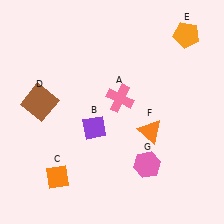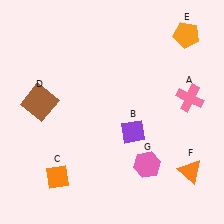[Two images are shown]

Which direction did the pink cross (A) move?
The pink cross (A) moved right.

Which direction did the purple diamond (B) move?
The purple diamond (B) moved right.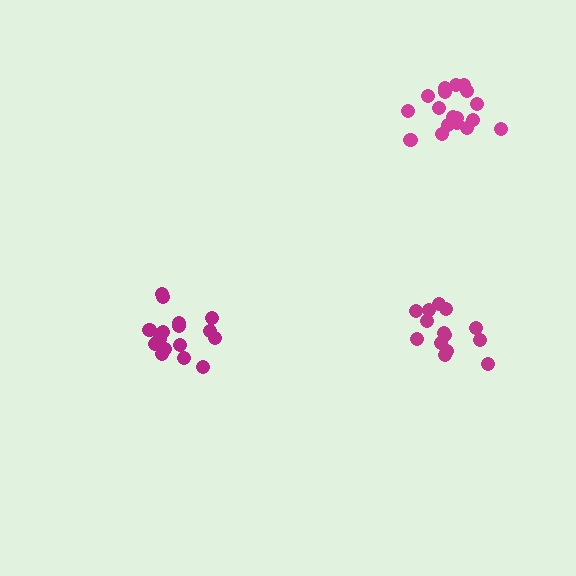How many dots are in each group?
Group 1: 16 dots, Group 2: 18 dots, Group 3: 14 dots (48 total).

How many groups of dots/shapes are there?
There are 3 groups.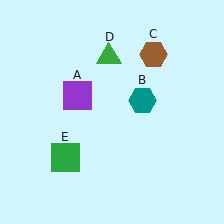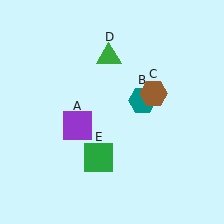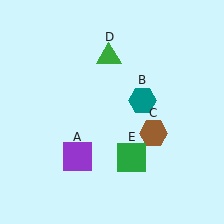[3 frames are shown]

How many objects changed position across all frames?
3 objects changed position: purple square (object A), brown hexagon (object C), green square (object E).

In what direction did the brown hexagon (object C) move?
The brown hexagon (object C) moved down.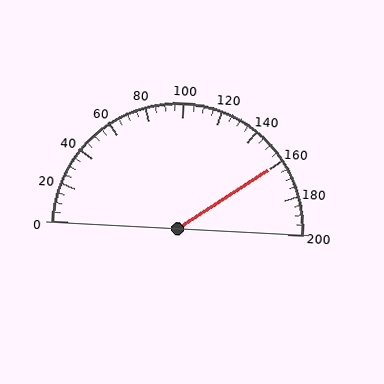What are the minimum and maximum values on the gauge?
The gauge ranges from 0 to 200.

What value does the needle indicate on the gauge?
The needle indicates approximately 160.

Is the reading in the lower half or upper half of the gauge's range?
The reading is in the upper half of the range (0 to 200).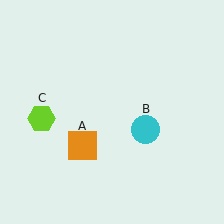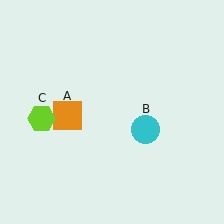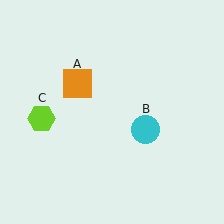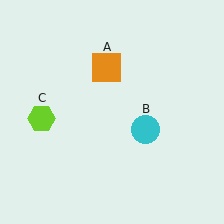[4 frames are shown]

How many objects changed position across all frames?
1 object changed position: orange square (object A).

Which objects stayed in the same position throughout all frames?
Cyan circle (object B) and lime hexagon (object C) remained stationary.